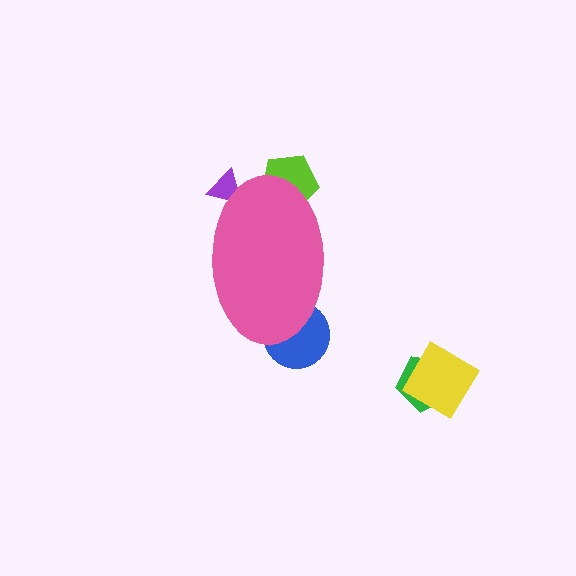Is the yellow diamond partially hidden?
No, the yellow diamond is fully visible.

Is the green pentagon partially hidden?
No, the green pentagon is fully visible.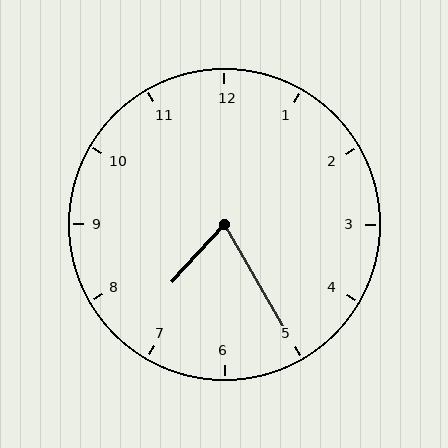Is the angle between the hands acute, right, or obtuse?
It is acute.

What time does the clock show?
7:25.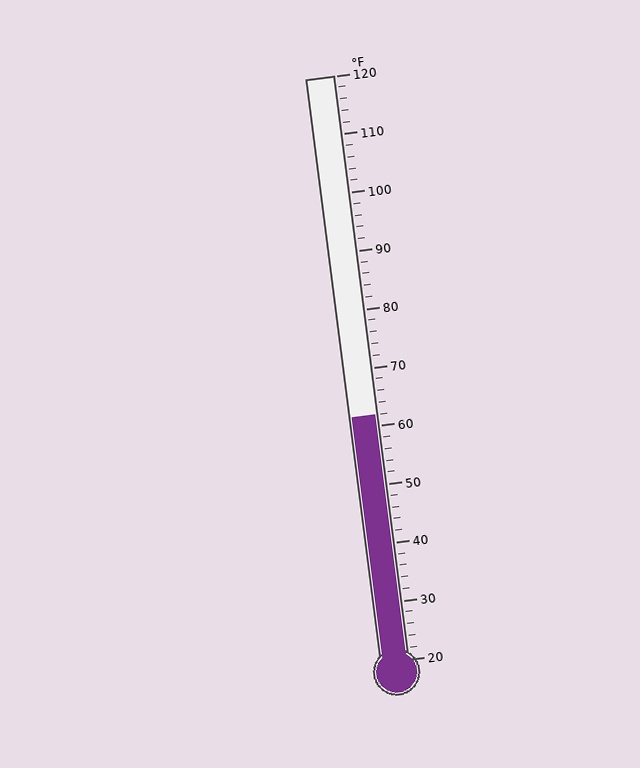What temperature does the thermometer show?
The thermometer shows approximately 62°F.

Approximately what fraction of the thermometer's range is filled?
The thermometer is filled to approximately 40% of its range.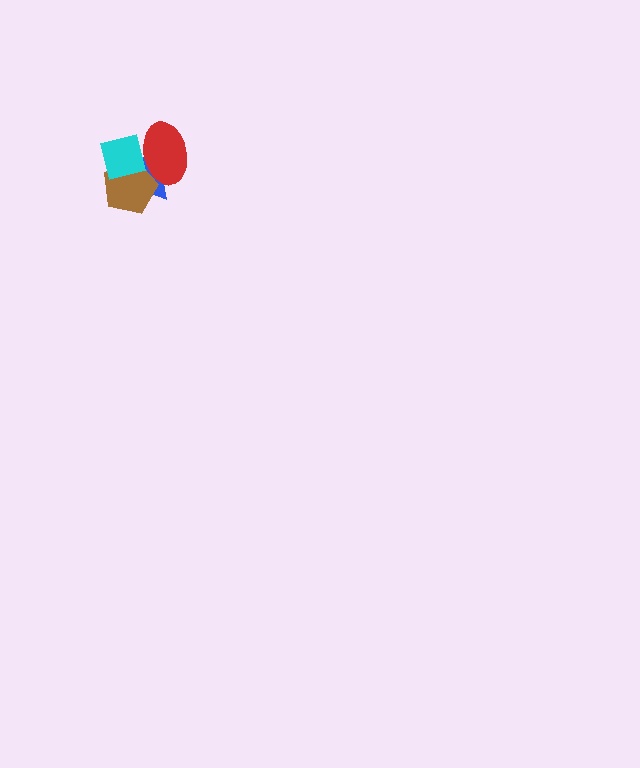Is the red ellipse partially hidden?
Yes, it is partially covered by another shape.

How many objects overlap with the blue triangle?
3 objects overlap with the blue triangle.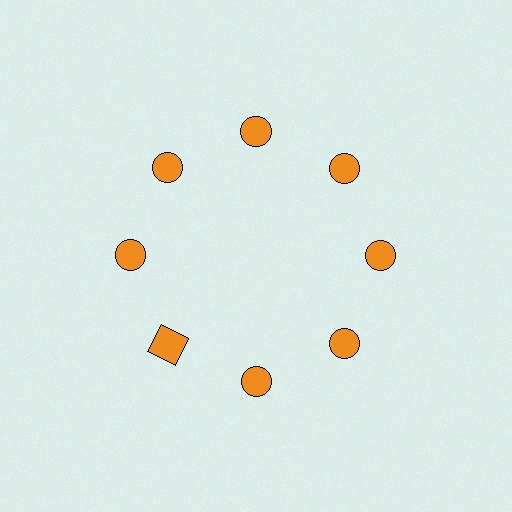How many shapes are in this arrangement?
There are 8 shapes arranged in a ring pattern.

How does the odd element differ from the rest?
It has a different shape: square instead of circle.